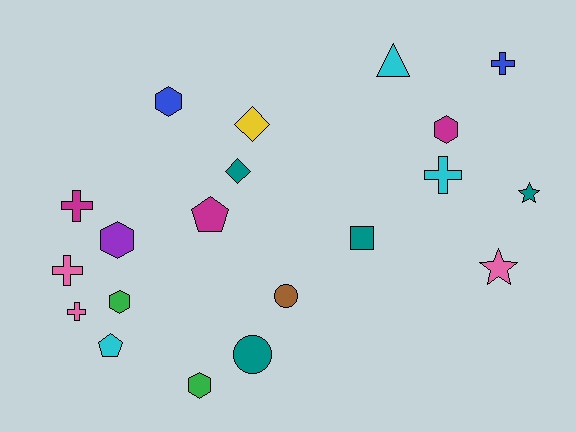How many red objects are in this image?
There are no red objects.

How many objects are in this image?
There are 20 objects.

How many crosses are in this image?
There are 5 crosses.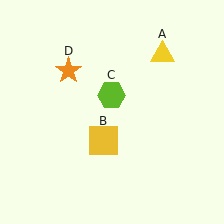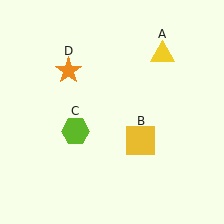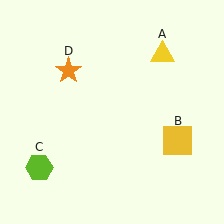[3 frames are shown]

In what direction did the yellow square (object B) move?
The yellow square (object B) moved right.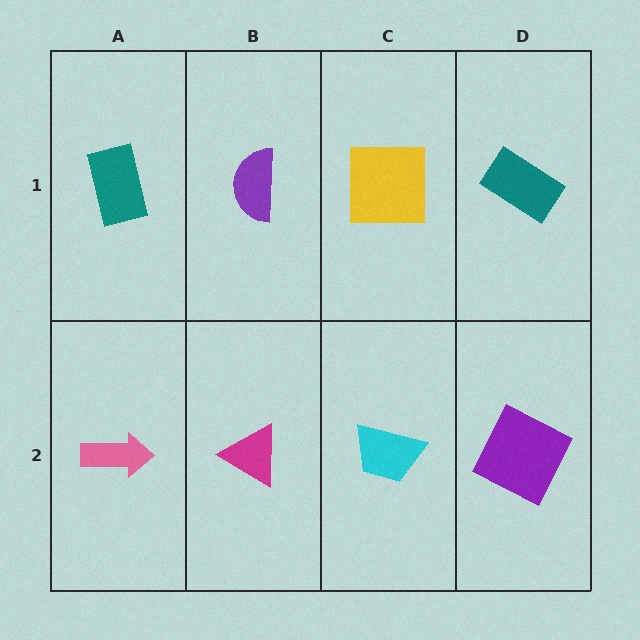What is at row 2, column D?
A purple square.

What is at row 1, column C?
A yellow square.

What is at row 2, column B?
A magenta triangle.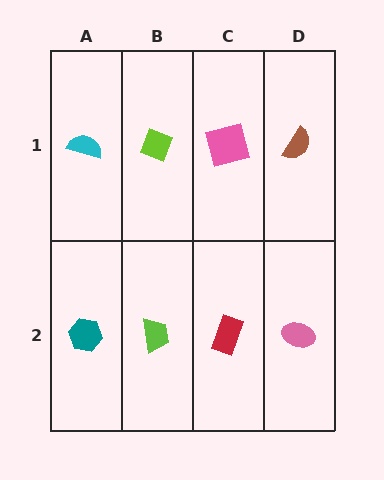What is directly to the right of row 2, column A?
A lime trapezoid.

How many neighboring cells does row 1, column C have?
3.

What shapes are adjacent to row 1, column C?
A red rectangle (row 2, column C), a lime diamond (row 1, column B), a brown semicircle (row 1, column D).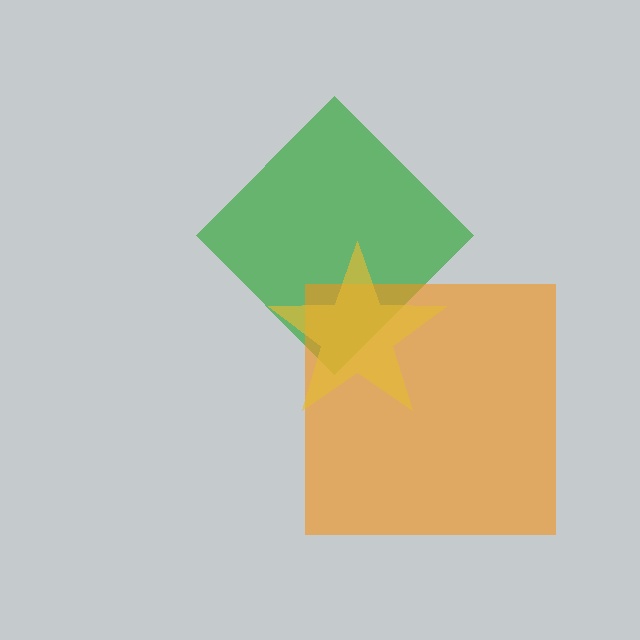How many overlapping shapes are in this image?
There are 3 overlapping shapes in the image.